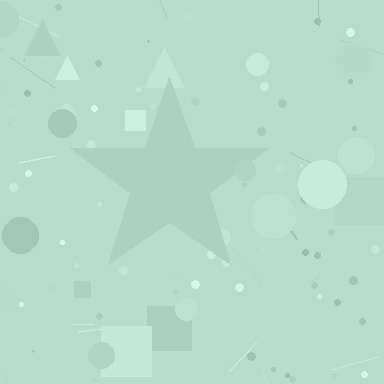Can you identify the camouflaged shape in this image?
The camouflaged shape is a star.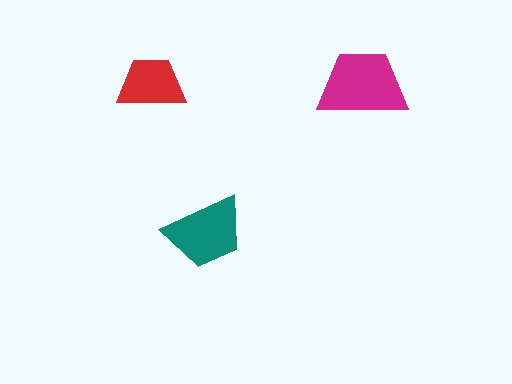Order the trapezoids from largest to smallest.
the magenta one, the teal one, the red one.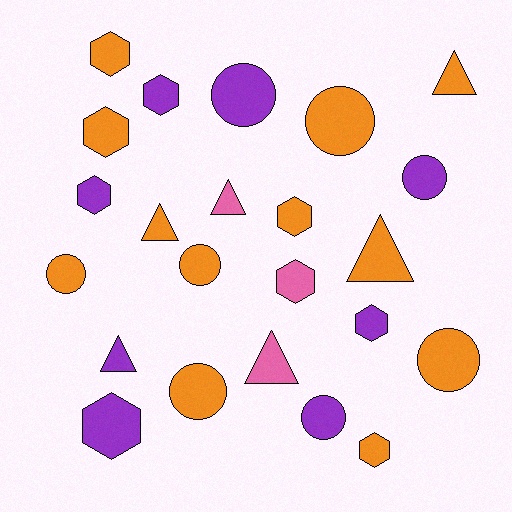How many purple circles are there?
There are 3 purple circles.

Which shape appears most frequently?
Hexagon, with 9 objects.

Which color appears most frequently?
Orange, with 12 objects.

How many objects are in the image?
There are 23 objects.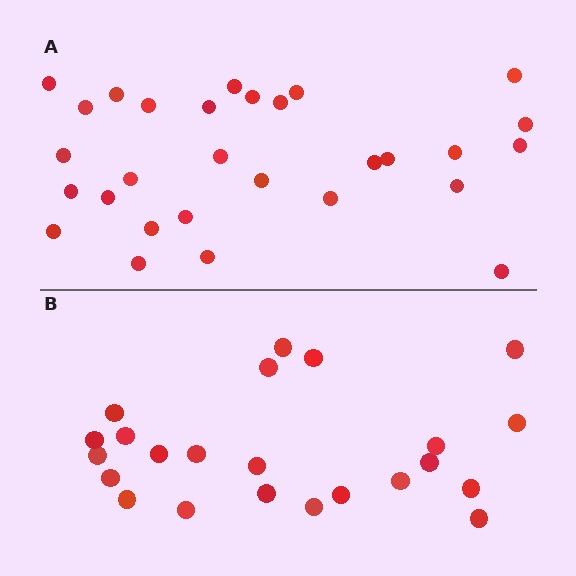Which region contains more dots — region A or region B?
Region A (the top region) has more dots.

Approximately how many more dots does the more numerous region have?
Region A has about 6 more dots than region B.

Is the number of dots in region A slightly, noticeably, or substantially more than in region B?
Region A has noticeably more, but not dramatically so. The ratio is roughly 1.3 to 1.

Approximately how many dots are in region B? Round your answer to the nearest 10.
About 20 dots. (The exact count is 23, which rounds to 20.)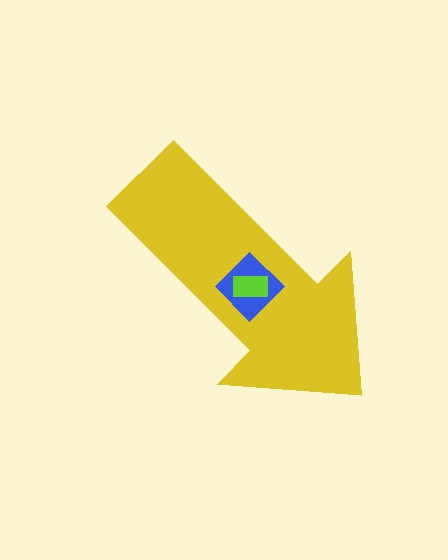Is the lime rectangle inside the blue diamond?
Yes.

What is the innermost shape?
The lime rectangle.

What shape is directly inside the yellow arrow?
The blue diamond.